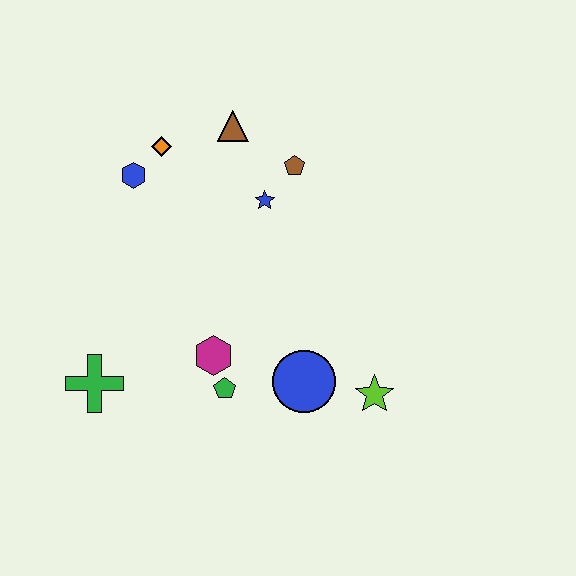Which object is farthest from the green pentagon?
The brown triangle is farthest from the green pentagon.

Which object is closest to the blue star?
The brown pentagon is closest to the blue star.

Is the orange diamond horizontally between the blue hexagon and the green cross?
No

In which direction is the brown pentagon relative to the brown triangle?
The brown pentagon is to the right of the brown triangle.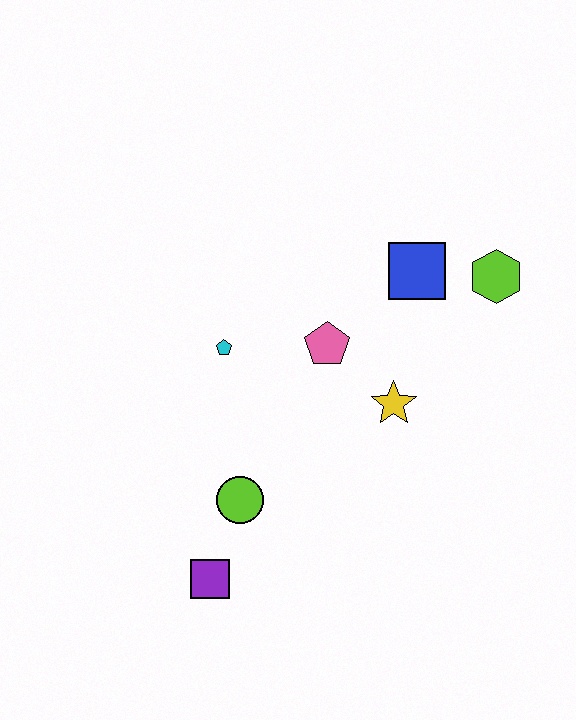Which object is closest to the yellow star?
The pink pentagon is closest to the yellow star.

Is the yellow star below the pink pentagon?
Yes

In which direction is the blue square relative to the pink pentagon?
The blue square is to the right of the pink pentagon.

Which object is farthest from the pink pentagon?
The purple square is farthest from the pink pentagon.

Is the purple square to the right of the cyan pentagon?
No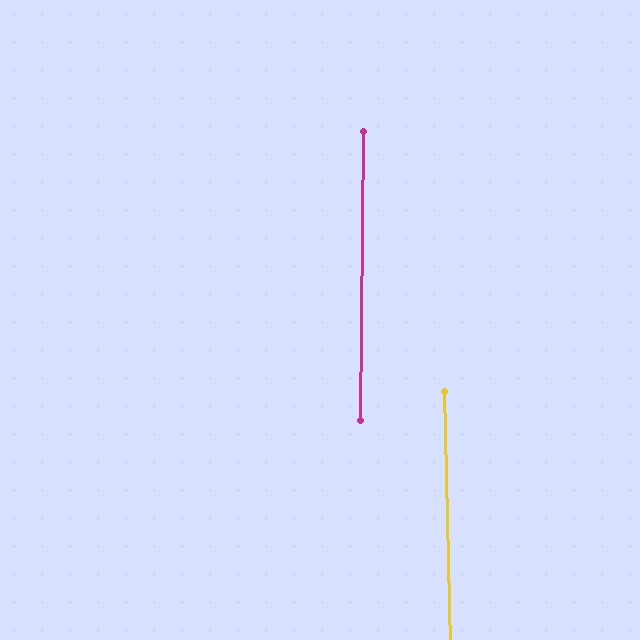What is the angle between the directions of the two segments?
Approximately 2 degrees.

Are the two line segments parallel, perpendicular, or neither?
Parallel — their directions differ by only 1.7°.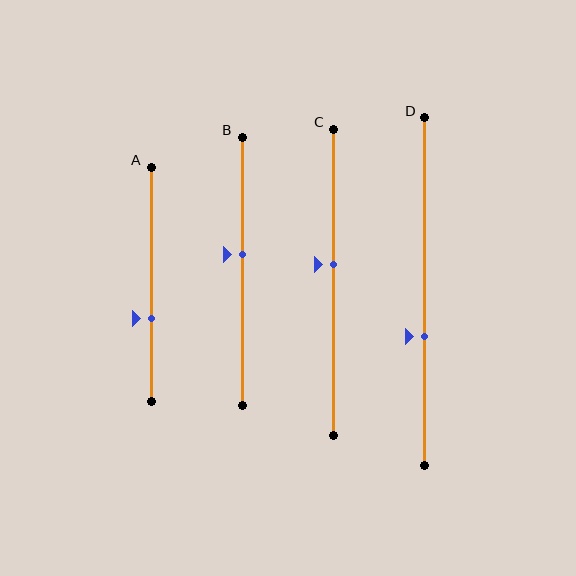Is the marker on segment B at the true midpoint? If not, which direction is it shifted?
No, the marker on segment B is shifted upward by about 6% of the segment length.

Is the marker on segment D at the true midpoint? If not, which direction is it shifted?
No, the marker on segment D is shifted downward by about 13% of the segment length.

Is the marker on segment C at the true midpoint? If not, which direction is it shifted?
No, the marker on segment C is shifted upward by about 6% of the segment length.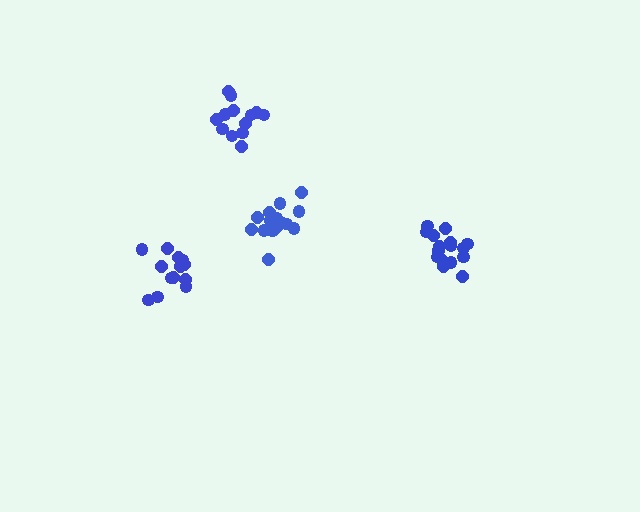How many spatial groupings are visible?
There are 4 spatial groupings.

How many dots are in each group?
Group 1: 18 dots, Group 2: 16 dots, Group 3: 13 dots, Group 4: 13 dots (60 total).